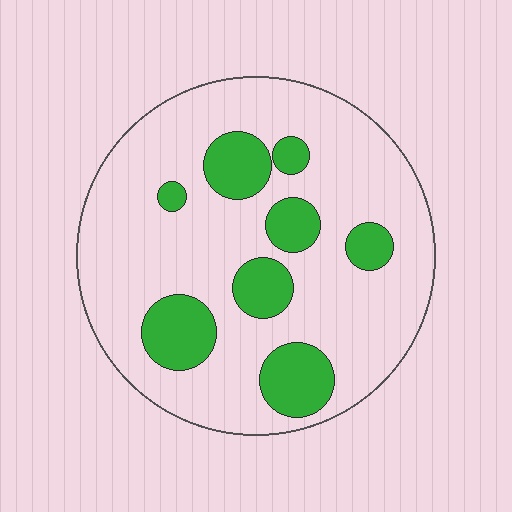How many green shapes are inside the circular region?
8.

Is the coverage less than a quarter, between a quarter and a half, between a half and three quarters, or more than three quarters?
Less than a quarter.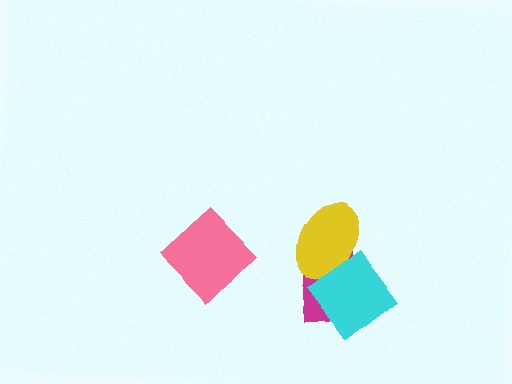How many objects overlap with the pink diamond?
0 objects overlap with the pink diamond.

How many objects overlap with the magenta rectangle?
2 objects overlap with the magenta rectangle.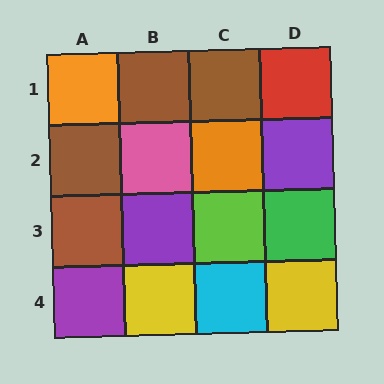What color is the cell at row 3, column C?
Lime.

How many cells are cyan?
1 cell is cyan.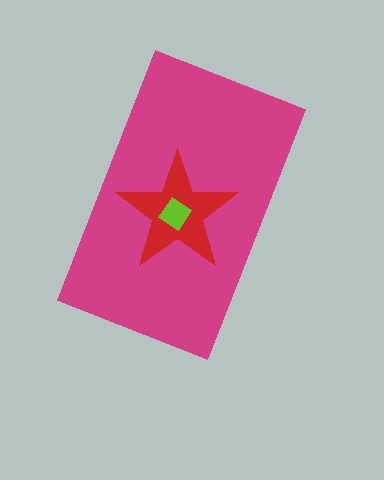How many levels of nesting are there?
3.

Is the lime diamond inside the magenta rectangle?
Yes.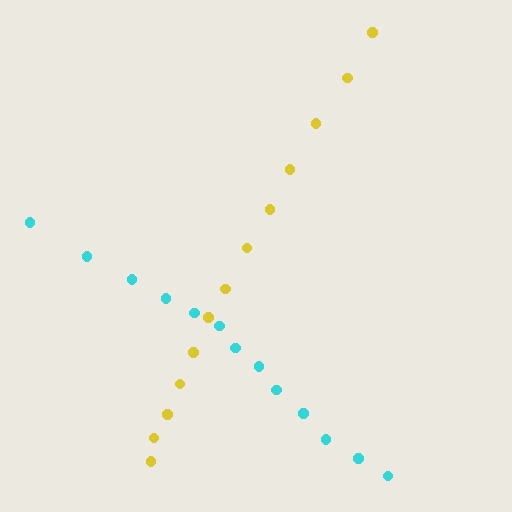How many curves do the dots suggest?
There are 2 distinct paths.